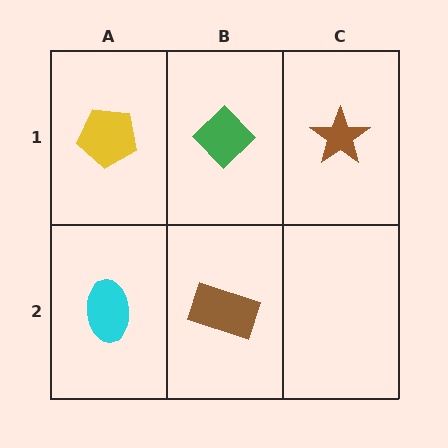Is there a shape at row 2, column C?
No, that cell is empty.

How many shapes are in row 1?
3 shapes.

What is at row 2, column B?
A brown rectangle.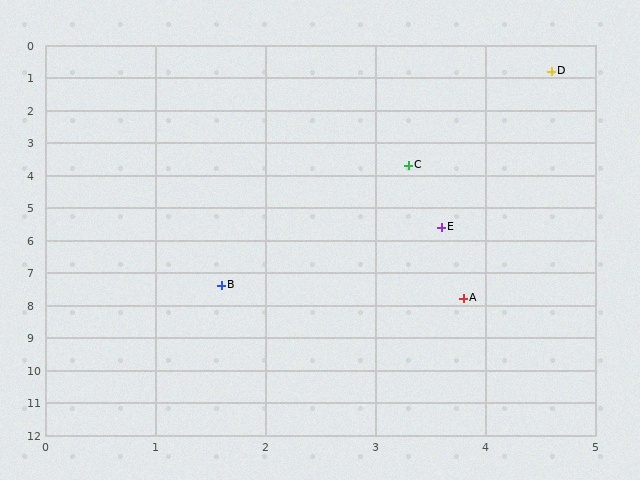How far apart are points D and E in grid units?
Points D and E are about 4.9 grid units apart.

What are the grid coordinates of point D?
Point D is at approximately (4.6, 0.8).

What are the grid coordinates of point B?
Point B is at approximately (1.6, 7.4).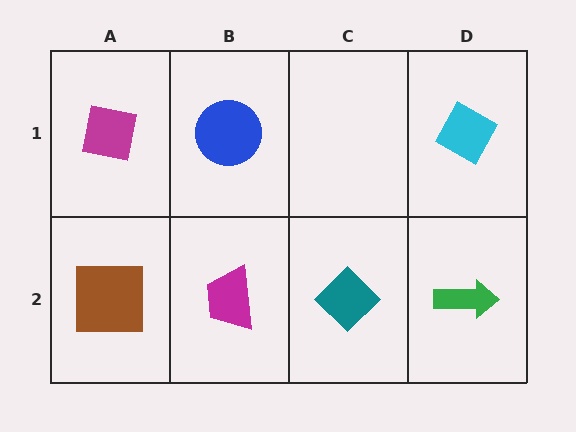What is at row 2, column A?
A brown square.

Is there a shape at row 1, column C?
No, that cell is empty.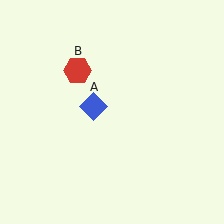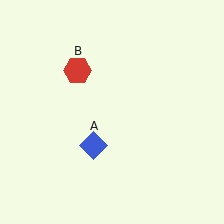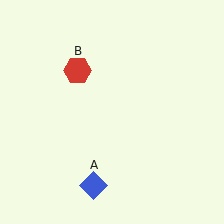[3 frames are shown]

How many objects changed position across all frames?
1 object changed position: blue diamond (object A).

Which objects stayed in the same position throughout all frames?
Red hexagon (object B) remained stationary.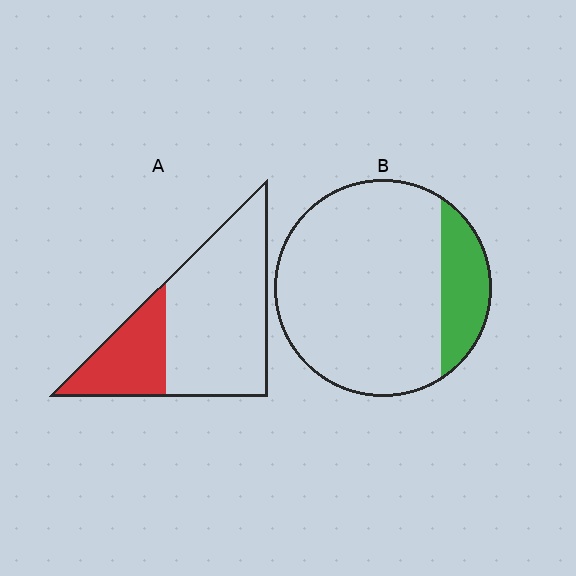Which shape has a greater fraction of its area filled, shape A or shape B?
Shape A.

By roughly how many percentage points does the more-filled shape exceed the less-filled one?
By roughly 10 percentage points (A over B).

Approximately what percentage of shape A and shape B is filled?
A is approximately 30% and B is approximately 20%.